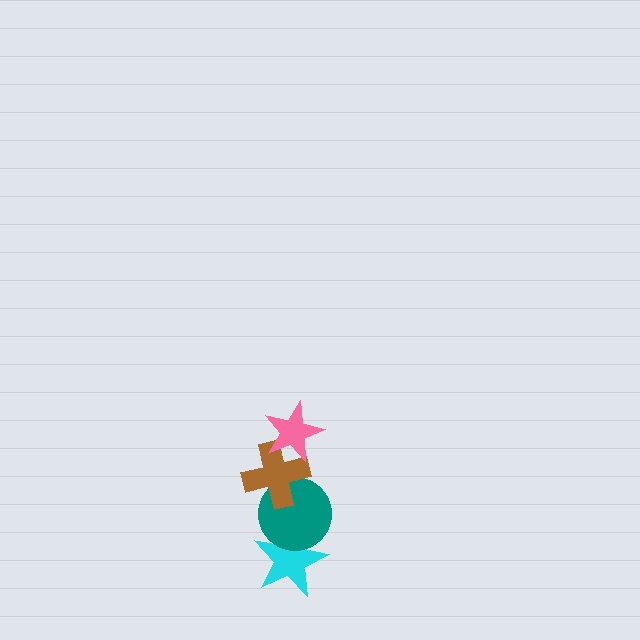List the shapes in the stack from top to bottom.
From top to bottom: the pink star, the brown cross, the teal circle, the cyan star.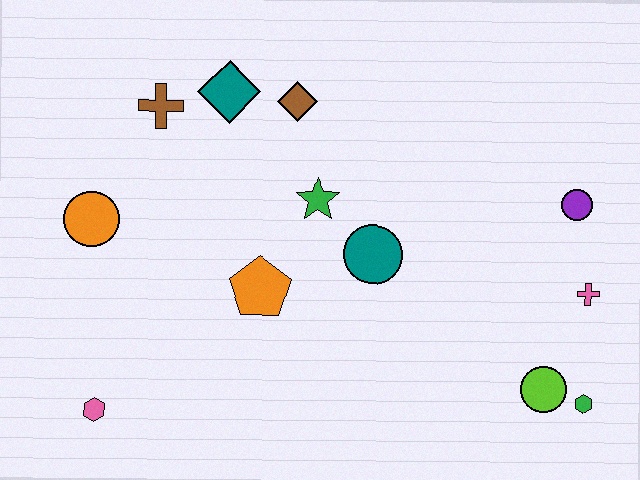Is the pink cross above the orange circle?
No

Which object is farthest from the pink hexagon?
The purple circle is farthest from the pink hexagon.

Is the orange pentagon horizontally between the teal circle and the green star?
No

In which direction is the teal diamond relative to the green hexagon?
The teal diamond is to the left of the green hexagon.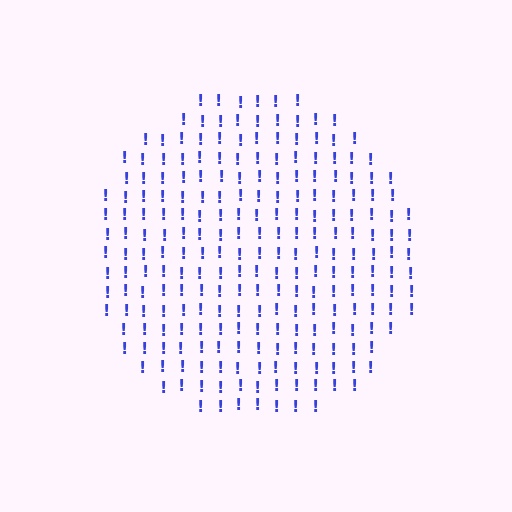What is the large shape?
The large shape is a circle.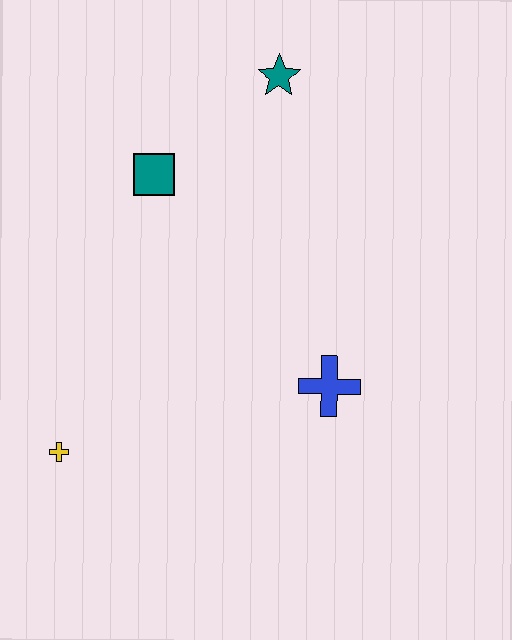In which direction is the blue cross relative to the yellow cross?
The blue cross is to the right of the yellow cross.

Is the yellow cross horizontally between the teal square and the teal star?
No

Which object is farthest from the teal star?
The yellow cross is farthest from the teal star.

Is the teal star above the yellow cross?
Yes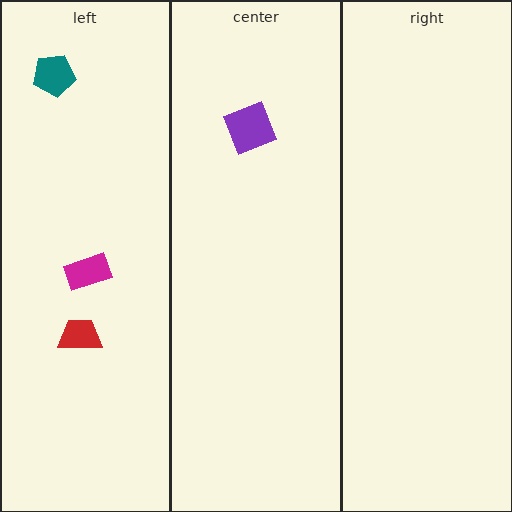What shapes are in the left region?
The teal pentagon, the red trapezoid, the magenta rectangle.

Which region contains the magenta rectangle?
The left region.